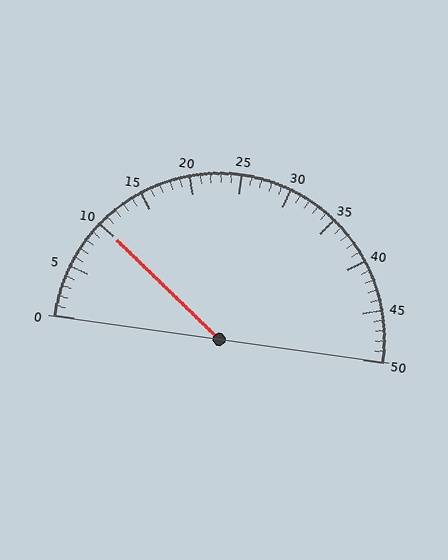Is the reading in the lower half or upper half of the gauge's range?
The reading is in the lower half of the range (0 to 50).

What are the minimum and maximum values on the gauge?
The gauge ranges from 0 to 50.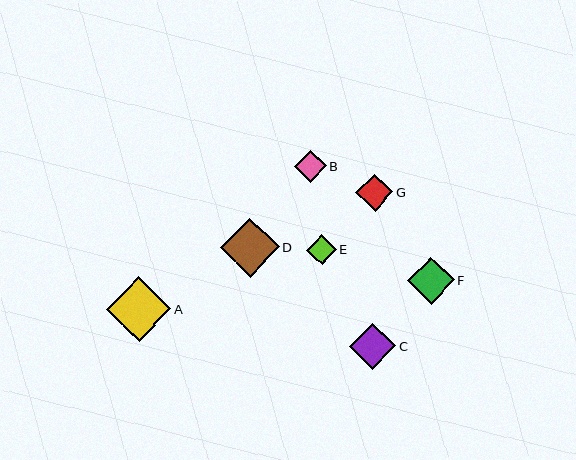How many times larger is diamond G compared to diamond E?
Diamond G is approximately 1.3 times the size of diamond E.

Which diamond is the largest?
Diamond A is the largest with a size of approximately 65 pixels.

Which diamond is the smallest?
Diamond E is the smallest with a size of approximately 30 pixels.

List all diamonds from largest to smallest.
From largest to smallest: A, D, F, C, G, B, E.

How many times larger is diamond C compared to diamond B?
Diamond C is approximately 1.5 times the size of diamond B.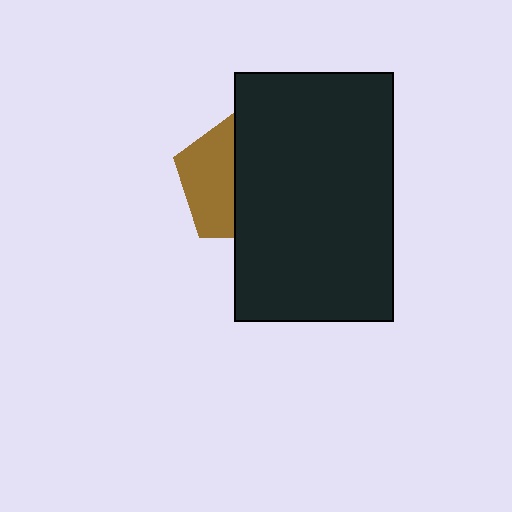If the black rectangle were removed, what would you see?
You would see the complete brown pentagon.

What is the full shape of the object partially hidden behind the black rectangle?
The partially hidden object is a brown pentagon.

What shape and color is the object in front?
The object in front is a black rectangle.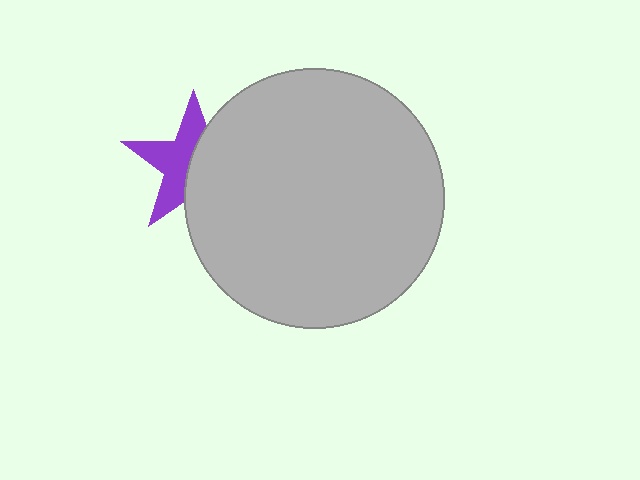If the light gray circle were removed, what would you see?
You would see the complete purple star.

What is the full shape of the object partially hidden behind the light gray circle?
The partially hidden object is a purple star.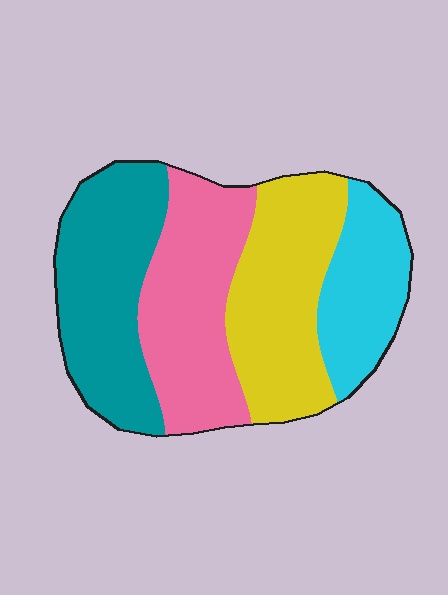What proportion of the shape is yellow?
Yellow covers 27% of the shape.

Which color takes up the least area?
Cyan, at roughly 15%.